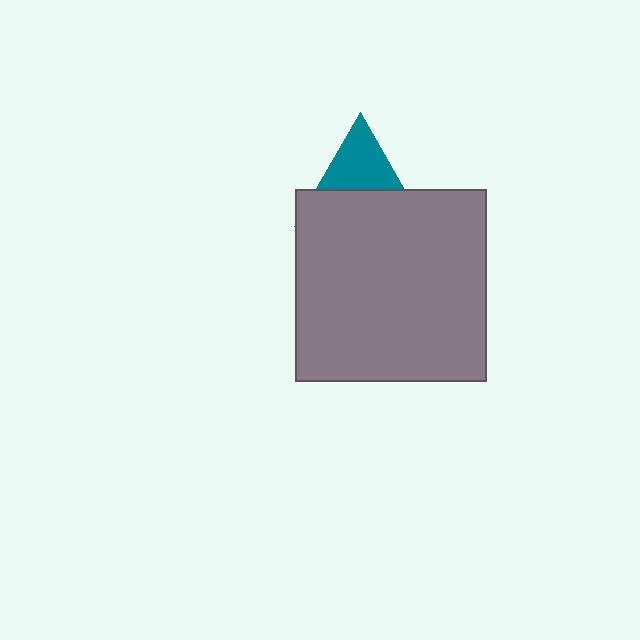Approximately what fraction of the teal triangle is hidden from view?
Roughly 55% of the teal triangle is hidden behind the gray square.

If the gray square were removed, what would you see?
You would see the complete teal triangle.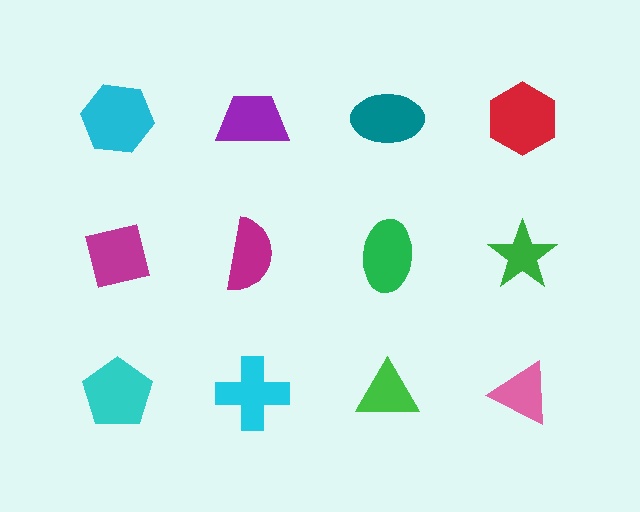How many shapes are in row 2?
4 shapes.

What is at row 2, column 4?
A green star.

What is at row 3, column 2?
A cyan cross.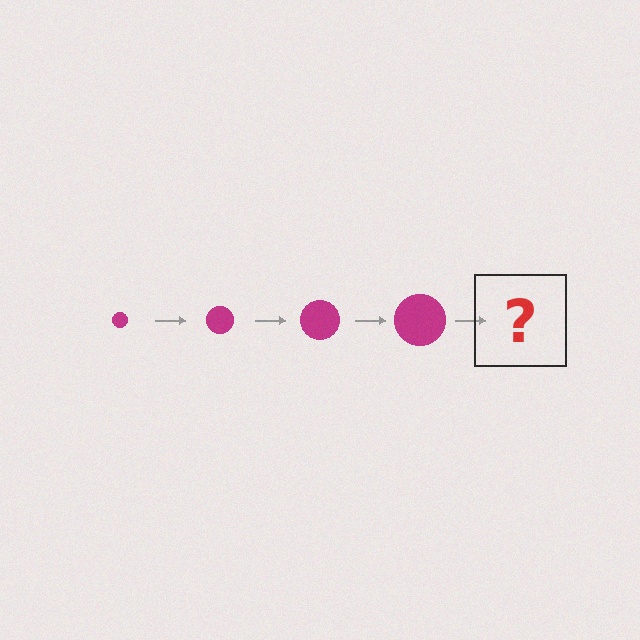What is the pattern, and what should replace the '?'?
The pattern is that the circle gets progressively larger each step. The '?' should be a magenta circle, larger than the previous one.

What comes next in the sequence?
The next element should be a magenta circle, larger than the previous one.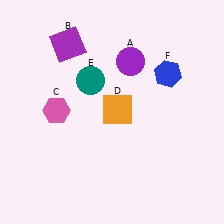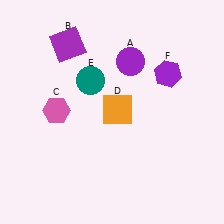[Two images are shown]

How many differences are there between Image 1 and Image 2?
There is 1 difference between the two images.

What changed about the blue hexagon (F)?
In Image 1, F is blue. In Image 2, it changed to purple.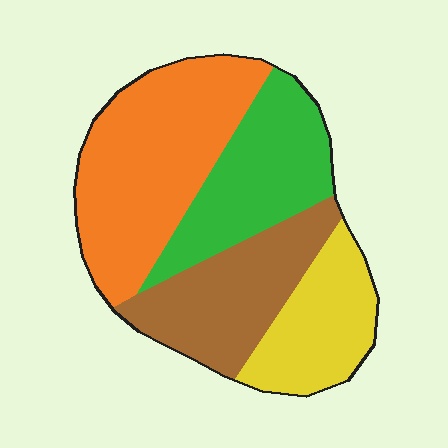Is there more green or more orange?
Orange.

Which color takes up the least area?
Yellow, at roughly 20%.